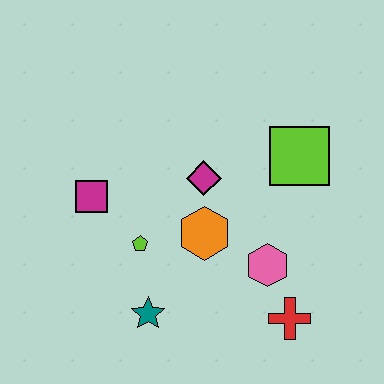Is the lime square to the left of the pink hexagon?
No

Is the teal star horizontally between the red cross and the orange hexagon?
No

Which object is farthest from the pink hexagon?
The magenta square is farthest from the pink hexagon.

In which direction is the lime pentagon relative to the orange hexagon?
The lime pentagon is to the left of the orange hexagon.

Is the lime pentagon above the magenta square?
No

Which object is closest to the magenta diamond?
The orange hexagon is closest to the magenta diamond.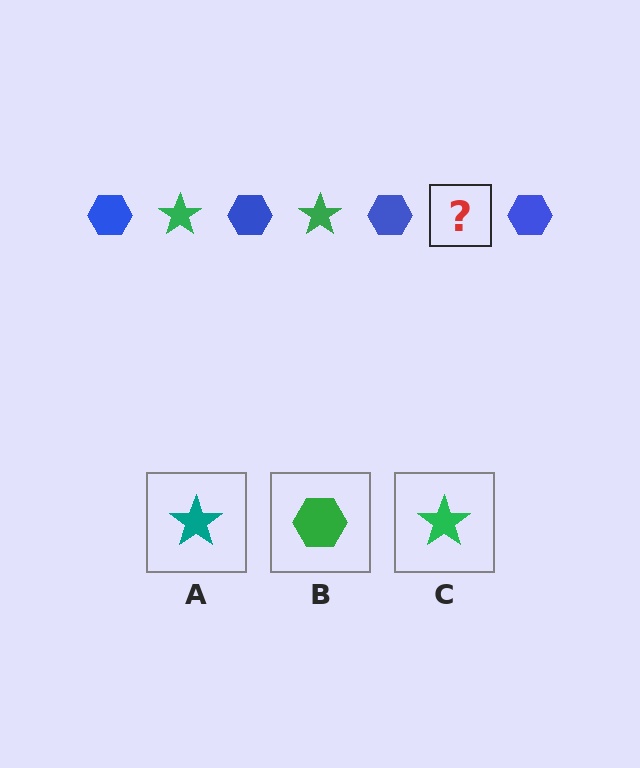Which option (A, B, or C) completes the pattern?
C.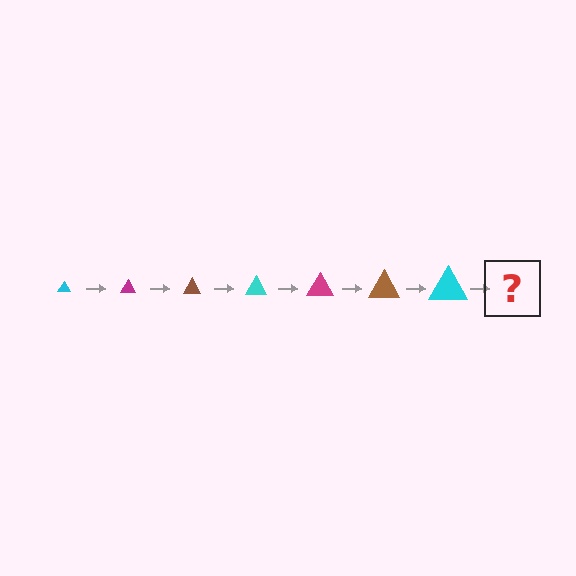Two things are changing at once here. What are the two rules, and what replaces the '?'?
The two rules are that the triangle grows larger each step and the color cycles through cyan, magenta, and brown. The '?' should be a magenta triangle, larger than the previous one.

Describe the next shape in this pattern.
It should be a magenta triangle, larger than the previous one.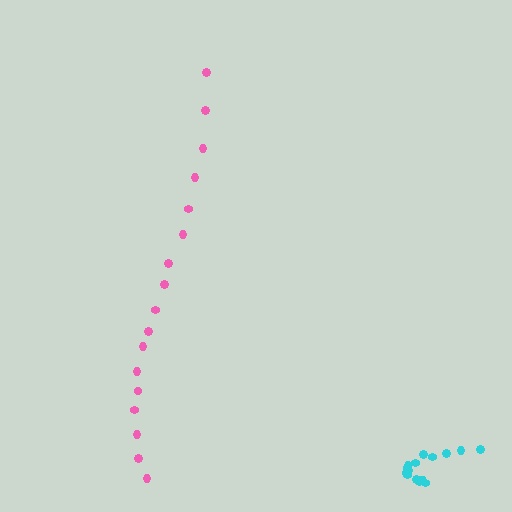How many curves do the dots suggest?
There are 2 distinct paths.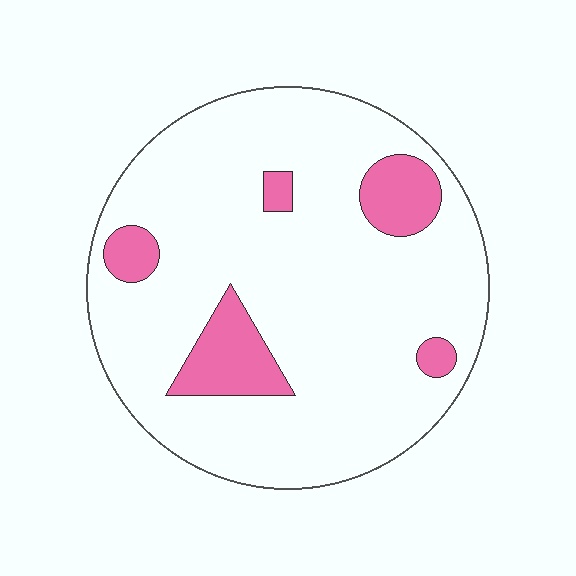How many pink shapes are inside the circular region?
5.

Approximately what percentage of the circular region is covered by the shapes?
Approximately 15%.